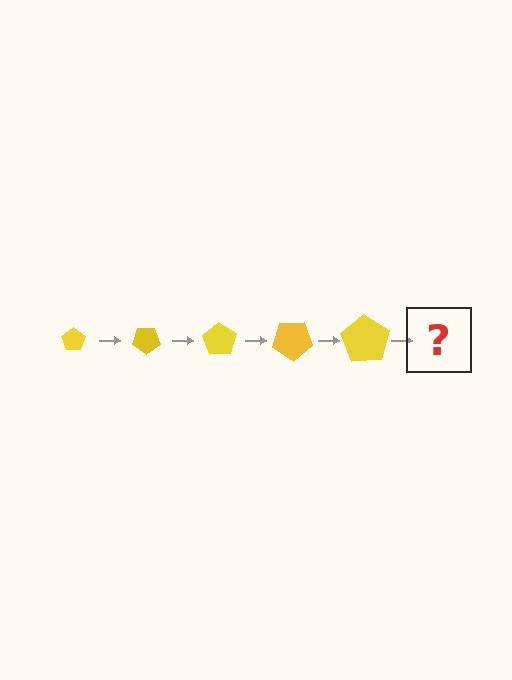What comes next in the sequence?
The next element should be a pentagon, larger than the previous one and rotated 175 degrees from the start.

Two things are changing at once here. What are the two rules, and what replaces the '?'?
The two rules are that the pentagon grows larger each step and it rotates 35 degrees each step. The '?' should be a pentagon, larger than the previous one and rotated 175 degrees from the start.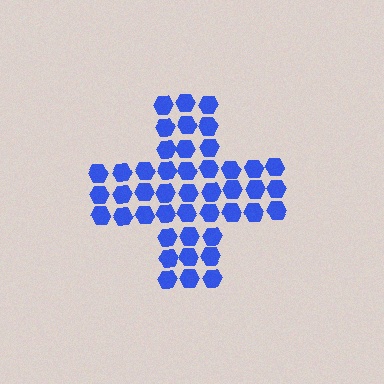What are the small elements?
The small elements are hexagons.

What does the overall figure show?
The overall figure shows a cross.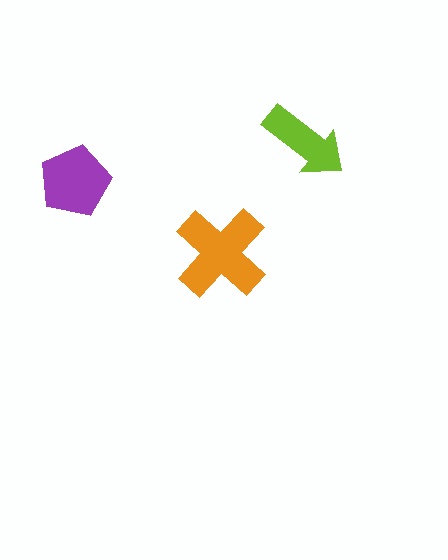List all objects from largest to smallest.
The orange cross, the purple pentagon, the lime arrow.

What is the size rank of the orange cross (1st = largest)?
1st.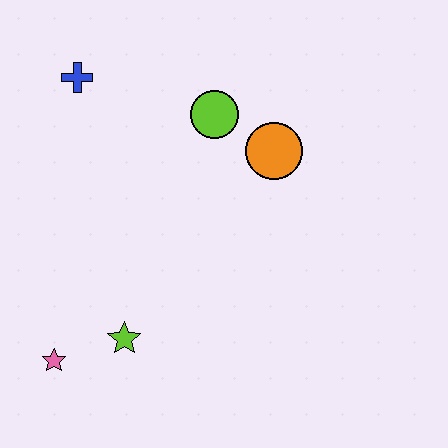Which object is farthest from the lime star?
The blue cross is farthest from the lime star.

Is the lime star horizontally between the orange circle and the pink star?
Yes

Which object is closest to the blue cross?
The lime circle is closest to the blue cross.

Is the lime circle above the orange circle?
Yes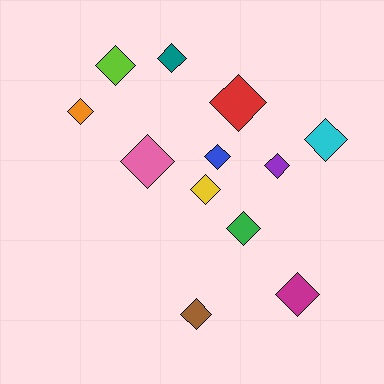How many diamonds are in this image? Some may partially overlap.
There are 12 diamonds.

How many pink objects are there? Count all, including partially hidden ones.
There is 1 pink object.